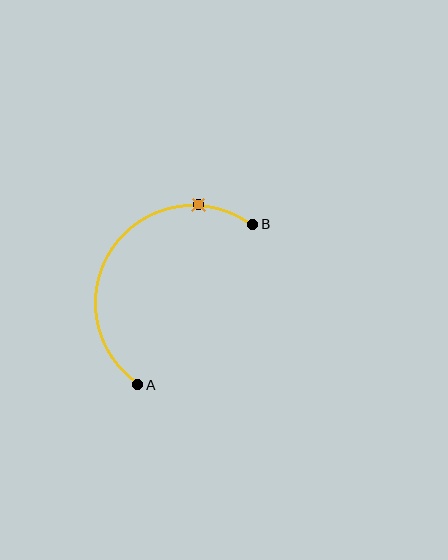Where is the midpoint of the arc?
The arc midpoint is the point on the curve farthest from the straight line joining A and B. It sits above and to the left of that line.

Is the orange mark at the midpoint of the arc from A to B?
No. The orange mark lies on the arc but is closer to endpoint B. The arc midpoint would be at the point on the curve equidistant along the arc from both A and B.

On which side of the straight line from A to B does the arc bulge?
The arc bulges above and to the left of the straight line connecting A and B.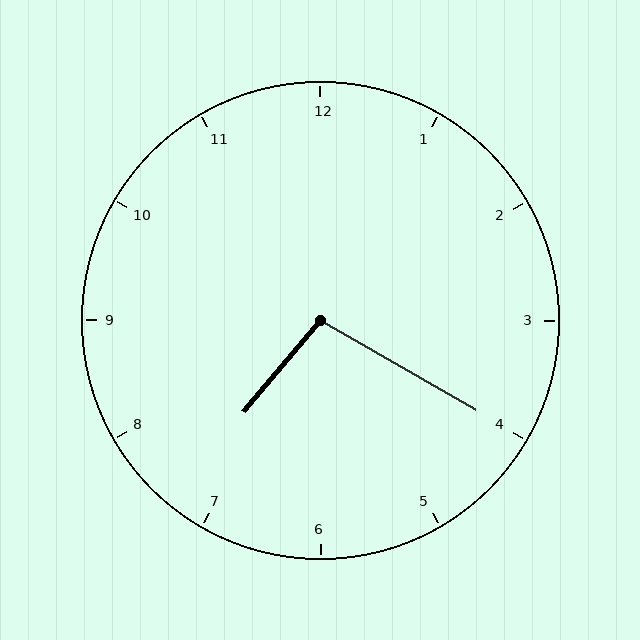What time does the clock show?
7:20.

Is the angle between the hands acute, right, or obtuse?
It is obtuse.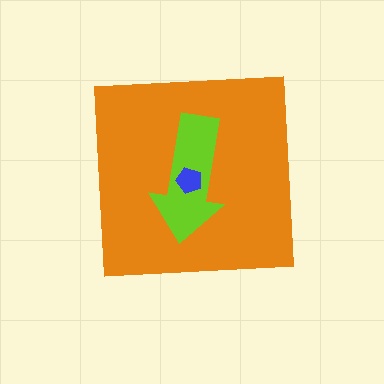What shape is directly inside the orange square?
The lime arrow.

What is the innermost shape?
The blue pentagon.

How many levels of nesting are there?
3.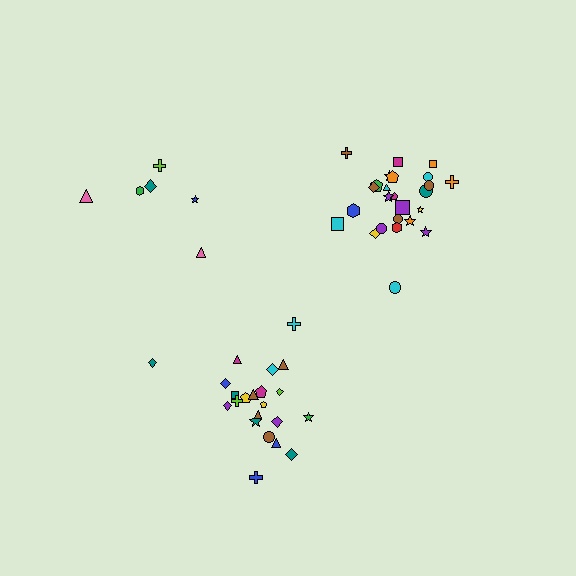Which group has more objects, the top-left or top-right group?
The top-right group.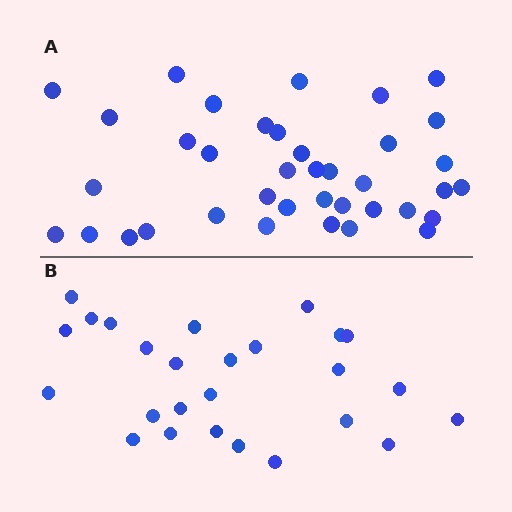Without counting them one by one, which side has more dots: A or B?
Region A (the top region) has more dots.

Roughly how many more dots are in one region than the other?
Region A has roughly 12 or so more dots than region B.